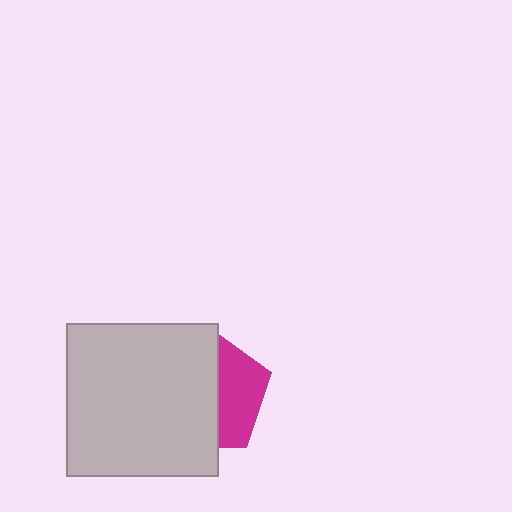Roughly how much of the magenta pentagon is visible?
A small part of it is visible (roughly 36%).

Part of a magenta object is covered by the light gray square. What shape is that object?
It is a pentagon.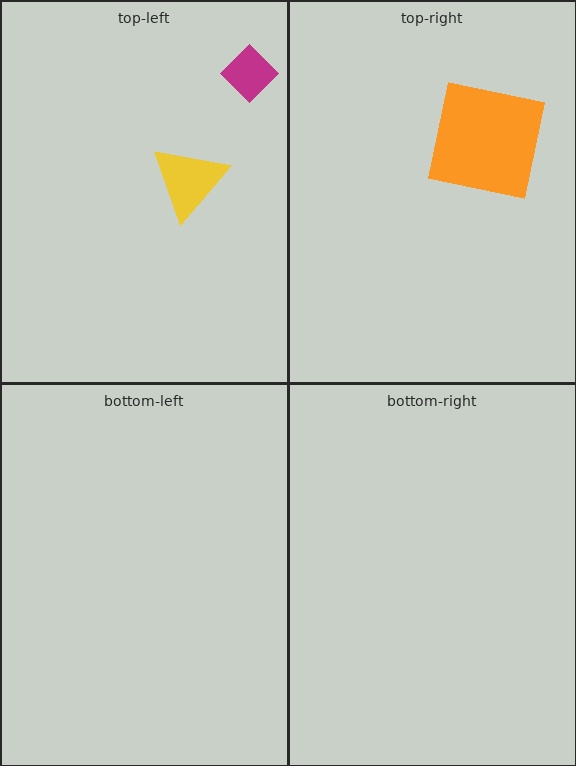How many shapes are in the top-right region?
1.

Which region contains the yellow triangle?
The top-left region.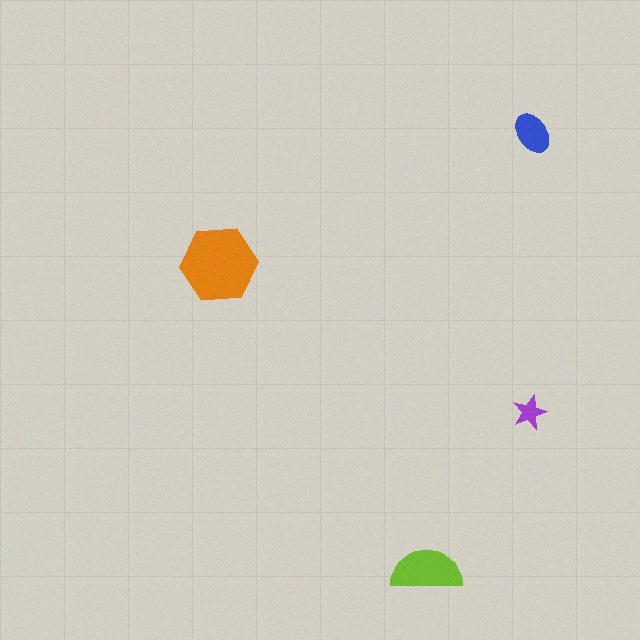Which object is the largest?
The orange hexagon.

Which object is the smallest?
The purple star.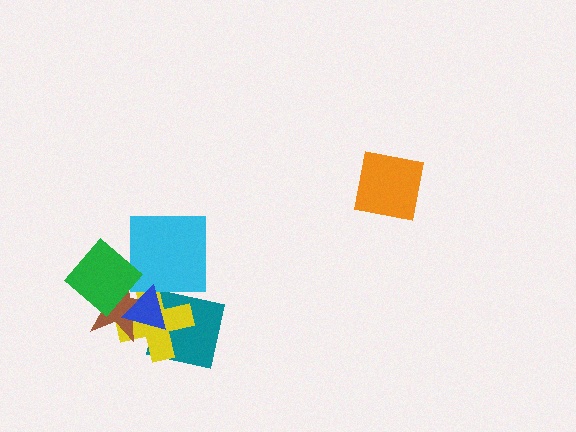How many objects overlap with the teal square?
2 objects overlap with the teal square.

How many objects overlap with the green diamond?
1 object overlaps with the green diamond.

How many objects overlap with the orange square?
0 objects overlap with the orange square.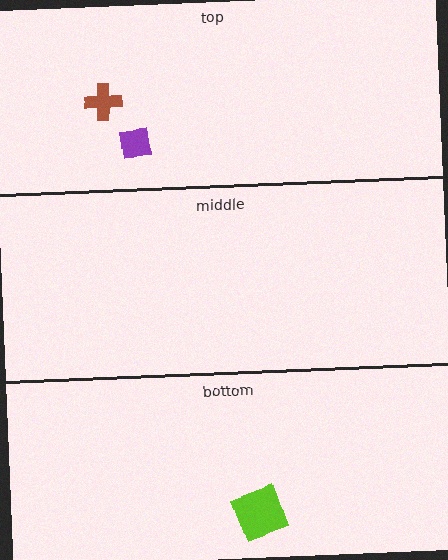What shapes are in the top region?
The brown cross, the purple square.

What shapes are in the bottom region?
The lime square.